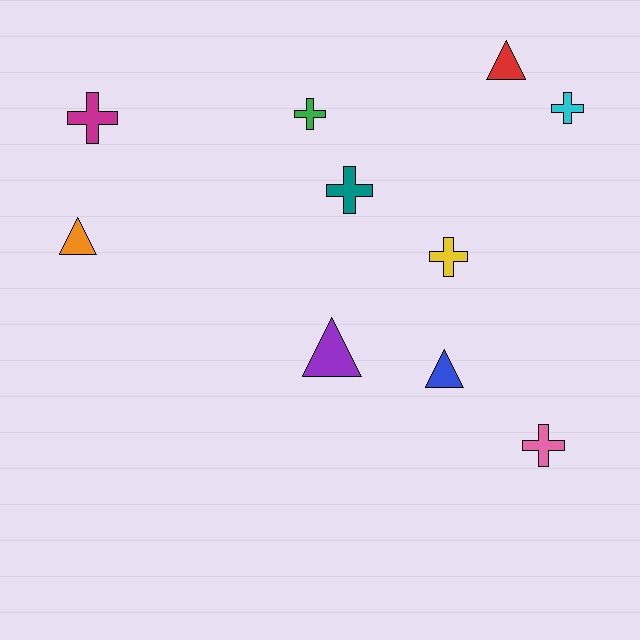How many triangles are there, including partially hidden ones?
There are 4 triangles.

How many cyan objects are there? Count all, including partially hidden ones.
There is 1 cyan object.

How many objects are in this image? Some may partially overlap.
There are 10 objects.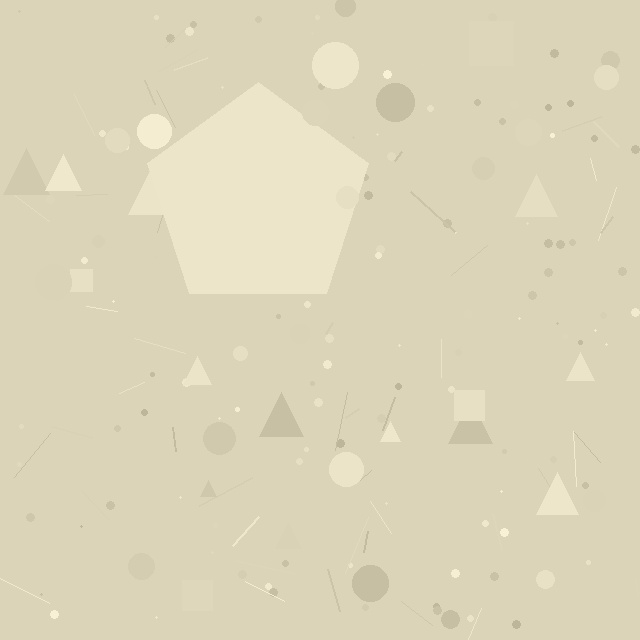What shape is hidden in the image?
A pentagon is hidden in the image.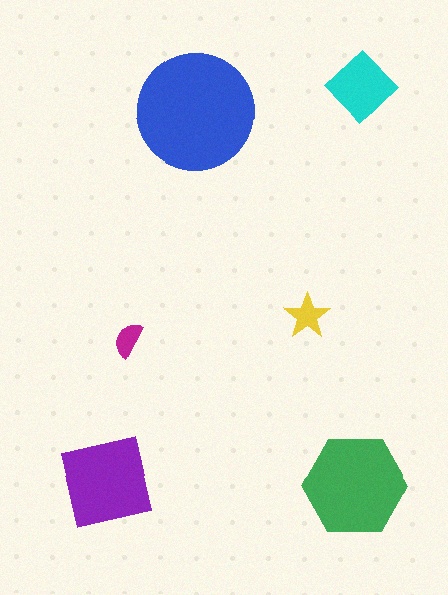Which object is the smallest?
The magenta semicircle.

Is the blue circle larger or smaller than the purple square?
Larger.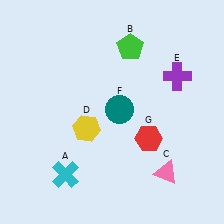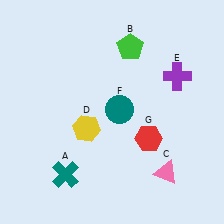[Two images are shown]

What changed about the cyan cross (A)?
In Image 1, A is cyan. In Image 2, it changed to teal.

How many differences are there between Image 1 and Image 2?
There is 1 difference between the two images.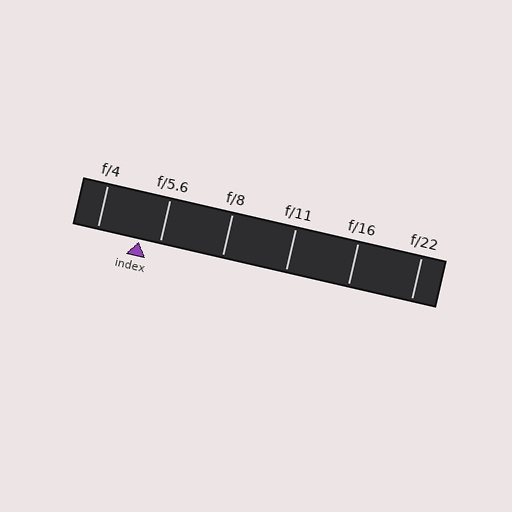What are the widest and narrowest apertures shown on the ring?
The widest aperture shown is f/4 and the narrowest is f/22.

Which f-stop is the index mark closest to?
The index mark is closest to f/5.6.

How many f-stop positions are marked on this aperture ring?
There are 6 f-stop positions marked.